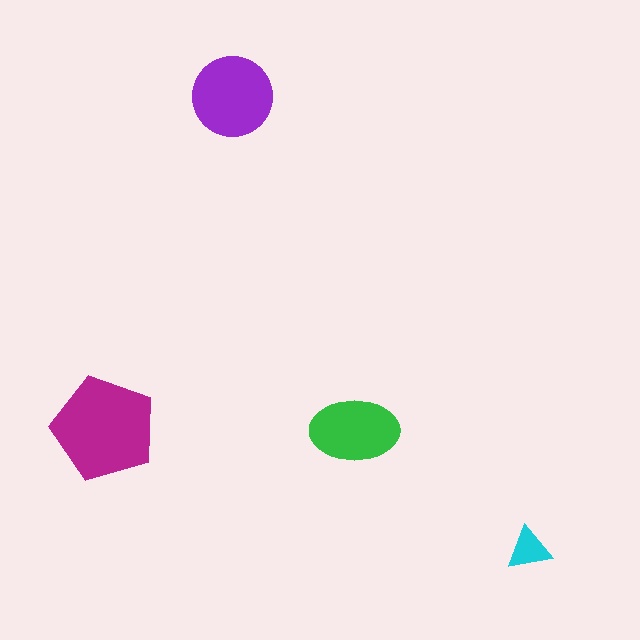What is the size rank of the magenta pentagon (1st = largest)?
1st.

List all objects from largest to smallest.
The magenta pentagon, the purple circle, the green ellipse, the cyan triangle.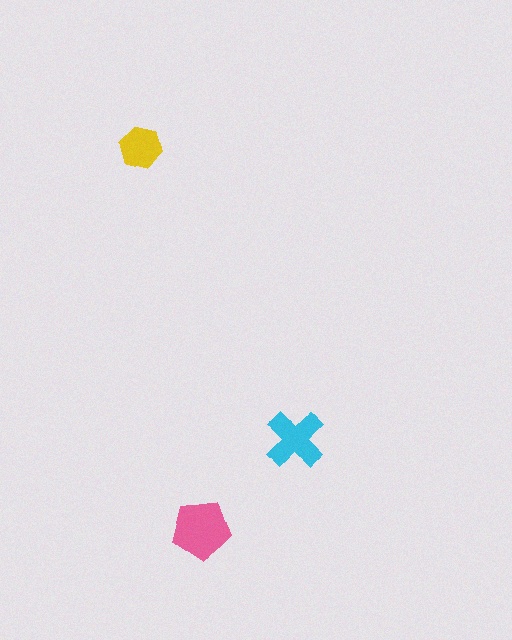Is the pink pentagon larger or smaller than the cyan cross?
Larger.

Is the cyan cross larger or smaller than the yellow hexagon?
Larger.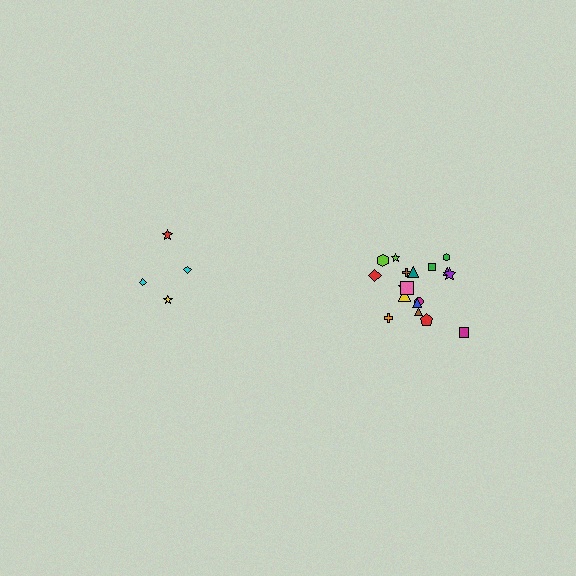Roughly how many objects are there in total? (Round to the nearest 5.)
Roughly 20 objects in total.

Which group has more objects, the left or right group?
The right group.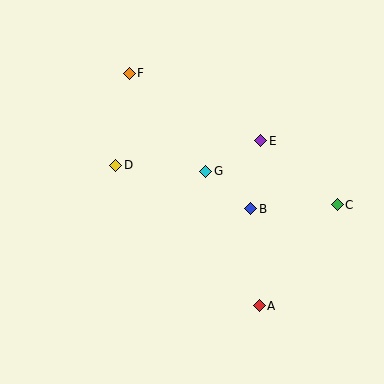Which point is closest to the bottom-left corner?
Point D is closest to the bottom-left corner.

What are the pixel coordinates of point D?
Point D is at (116, 165).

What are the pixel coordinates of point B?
Point B is at (251, 209).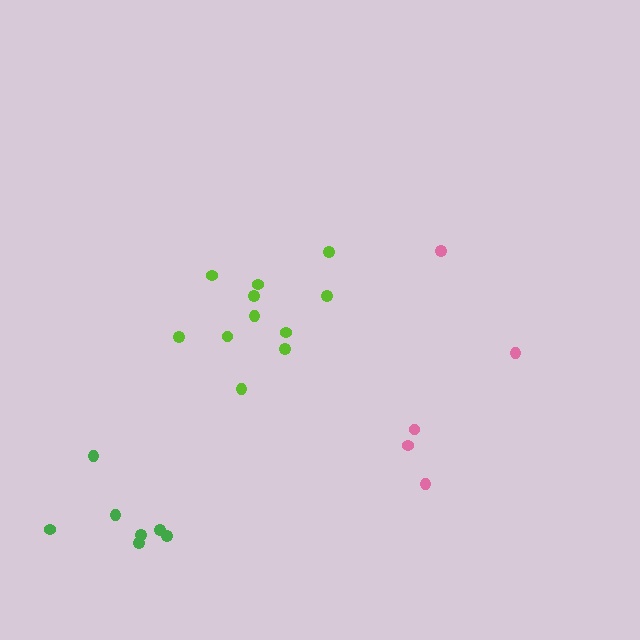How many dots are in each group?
Group 1: 7 dots, Group 2: 11 dots, Group 3: 5 dots (23 total).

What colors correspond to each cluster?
The clusters are colored: green, lime, pink.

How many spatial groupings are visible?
There are 3 spatial groupings.